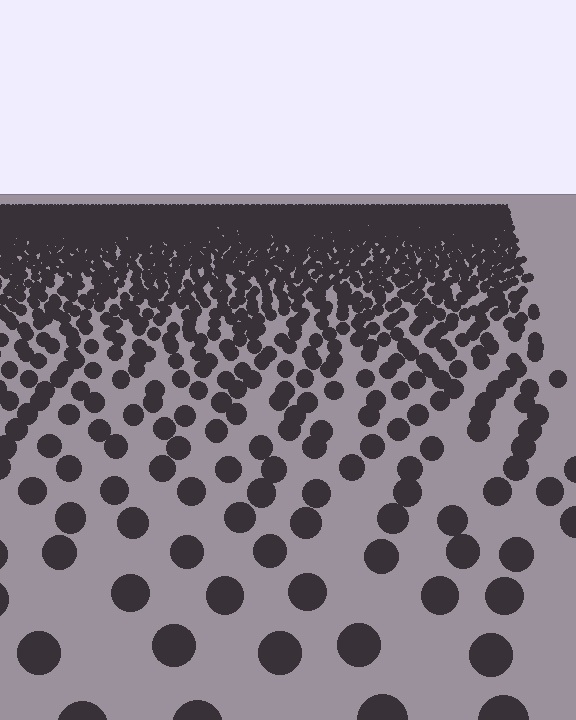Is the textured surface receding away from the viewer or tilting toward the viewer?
The surface is receding away from the viewer. Texture elements get smaller and denser toward the top.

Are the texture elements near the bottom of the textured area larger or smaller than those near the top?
Larger. Near the bottom, elements are closer to the viewer and appear at a bigger on-screen size.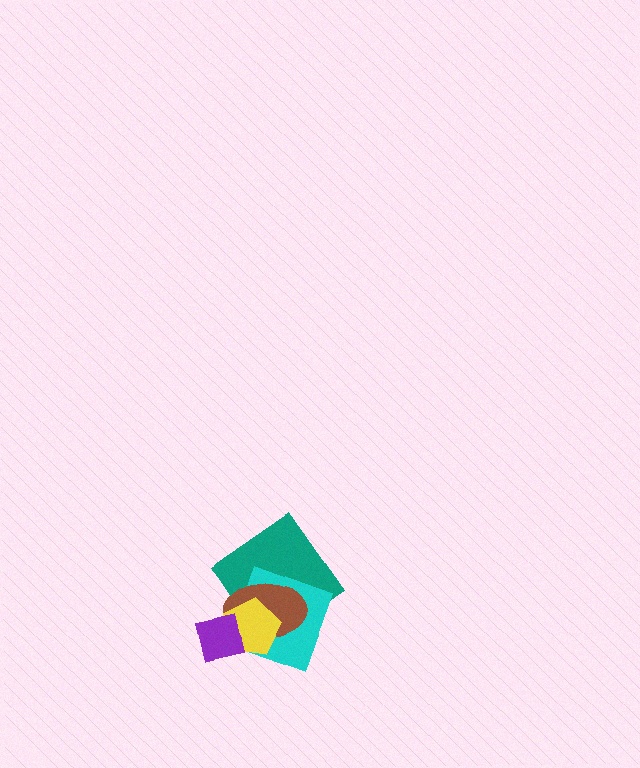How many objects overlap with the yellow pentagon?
4 objects overlap with the yellow pentagon.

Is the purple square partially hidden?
No, no other shape covers it.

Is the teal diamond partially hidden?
Yes, it is partially covered by another shape.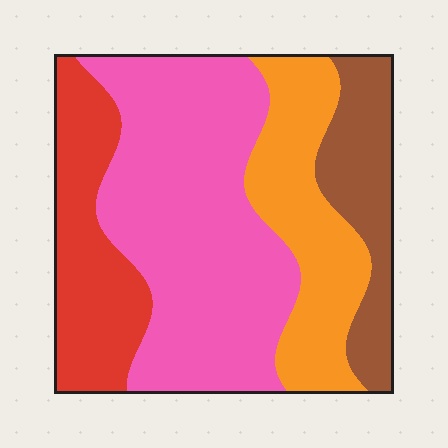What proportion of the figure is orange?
Orange covers about 20% of the figure.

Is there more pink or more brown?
Pink.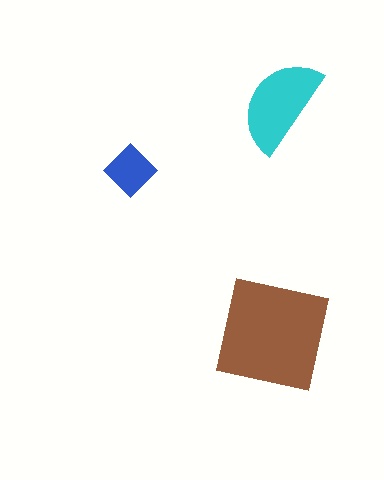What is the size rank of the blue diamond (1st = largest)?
3rd.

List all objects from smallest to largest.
The blue diamond, the cyan semicircle, the brown square.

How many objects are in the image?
There are 3 objects in the image.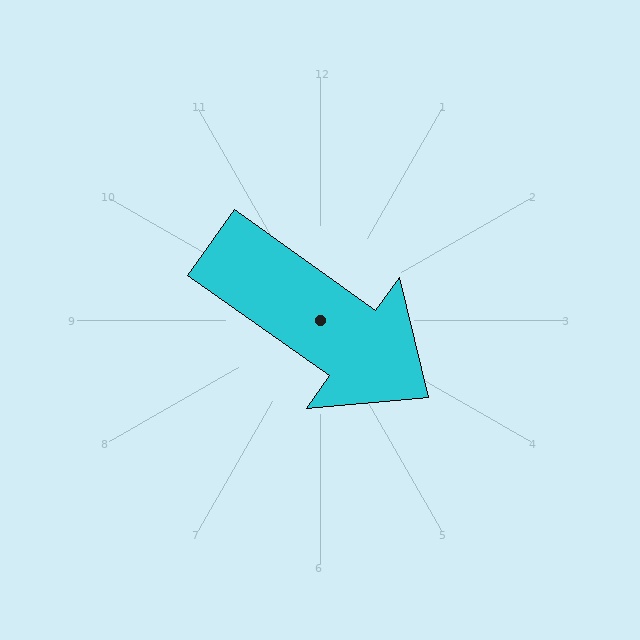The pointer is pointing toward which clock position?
Roughly 4 o'clock.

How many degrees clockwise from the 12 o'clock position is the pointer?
Approximately 125 degrees.